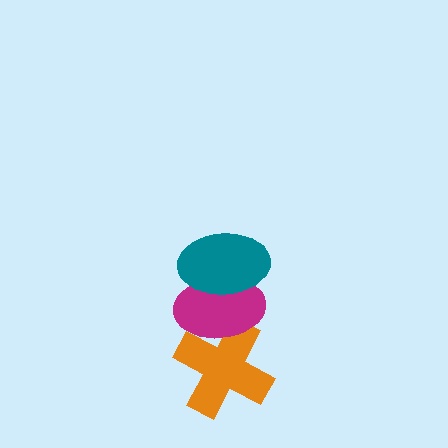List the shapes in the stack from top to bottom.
From top to bottom: the teal ellipse, the magenta ellipse, the orange cross.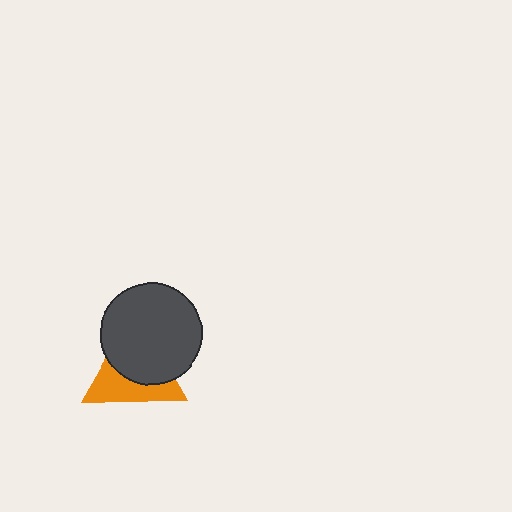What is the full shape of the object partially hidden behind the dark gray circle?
The partially hidden object is an orange triangle.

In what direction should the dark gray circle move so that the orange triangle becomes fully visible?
The dark gray circle should move toward the upper-right. That is the shortest direction to clear the overlap and leave the orange triangle fully visible.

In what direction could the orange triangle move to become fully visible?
The orange triangle could move toward the lower-left. That would shift it out from behind the dark gray circle entirely.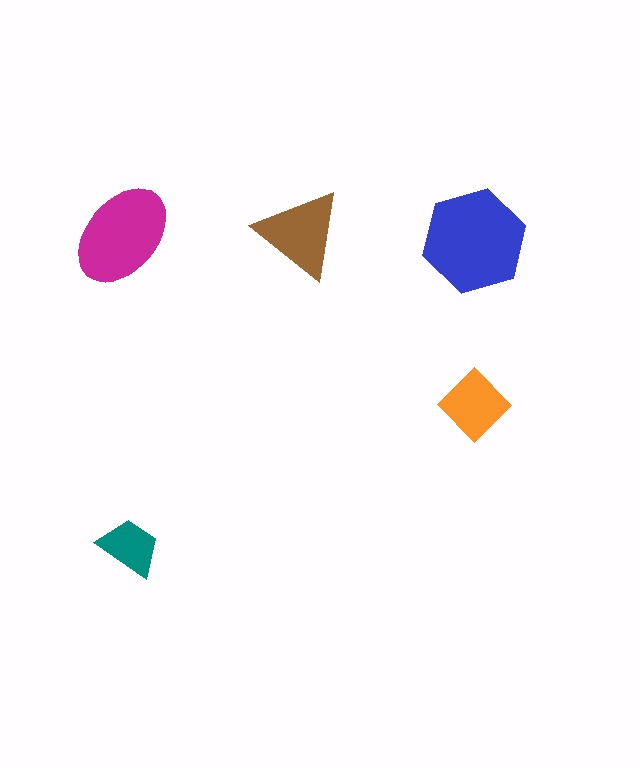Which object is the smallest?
The teal trapezoid.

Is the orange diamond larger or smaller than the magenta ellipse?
Smaller.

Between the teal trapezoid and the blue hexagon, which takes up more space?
The blue hexagon.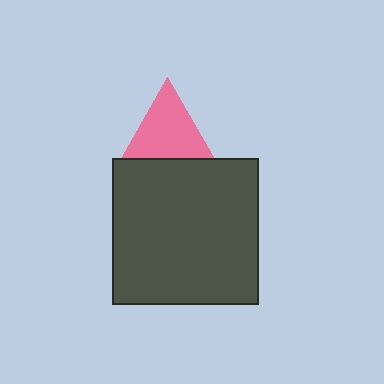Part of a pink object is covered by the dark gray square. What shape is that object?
It is a triangle.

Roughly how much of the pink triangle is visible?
Most of it is visible (roughly 67%).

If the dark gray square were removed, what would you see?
You would see the complete pink triangle.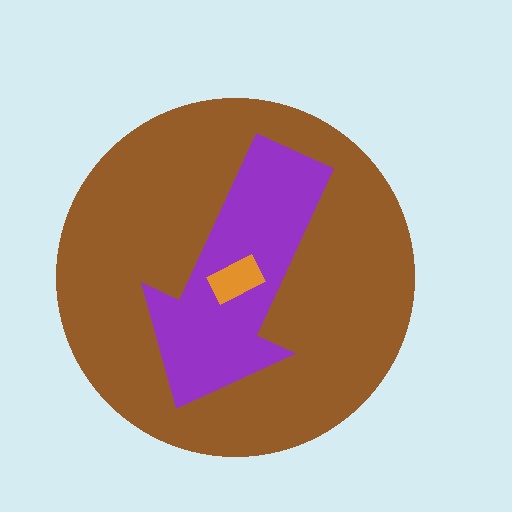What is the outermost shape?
The brown circle.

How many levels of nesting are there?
3.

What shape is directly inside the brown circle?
The purple arrow.